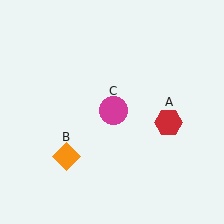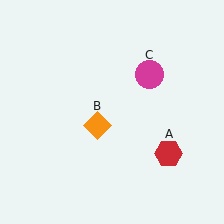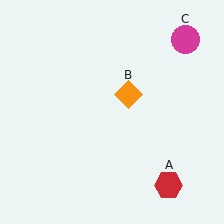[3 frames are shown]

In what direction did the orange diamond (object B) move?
The orange diamond (object B) moved up and to the right.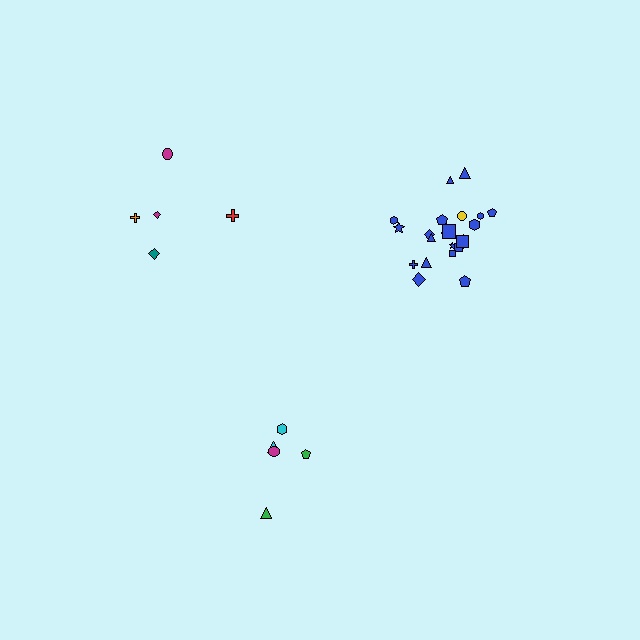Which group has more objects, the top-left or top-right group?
The top-right group.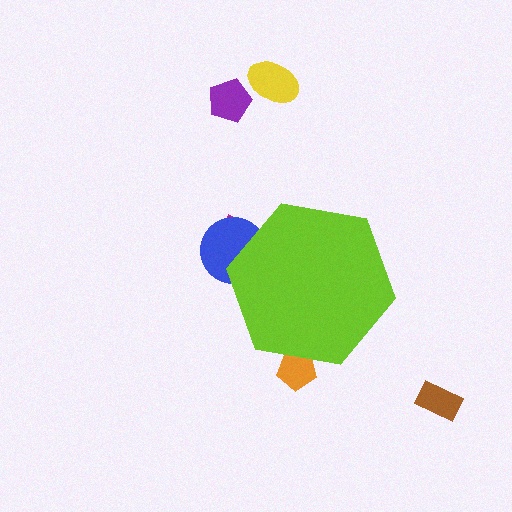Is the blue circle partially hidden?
Yes, the blue circle is partially hidden behind the lime hexagon.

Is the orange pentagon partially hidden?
Yes, the orange pentagon is partially hidden behind the lime hexagon.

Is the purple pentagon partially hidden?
No, the purple pentagon is fully visible.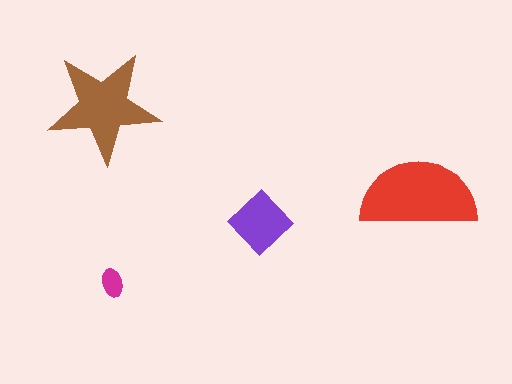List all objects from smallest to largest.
The magenta ellipse, the purple diamond, the brown star, the red semicircle.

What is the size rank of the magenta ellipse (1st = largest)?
4th.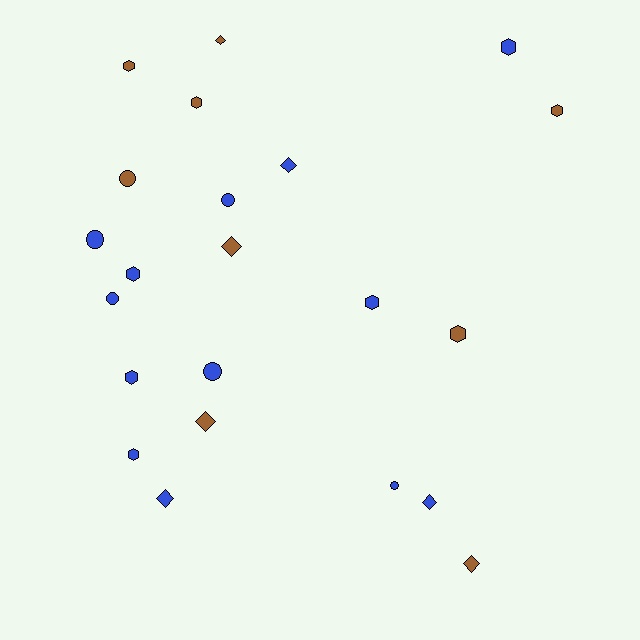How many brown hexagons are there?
There are 4 brown hexagons.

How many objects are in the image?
There are 22 objects.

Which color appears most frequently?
Blue, with 13 objects.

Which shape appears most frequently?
Hexagon, with 9 objects.